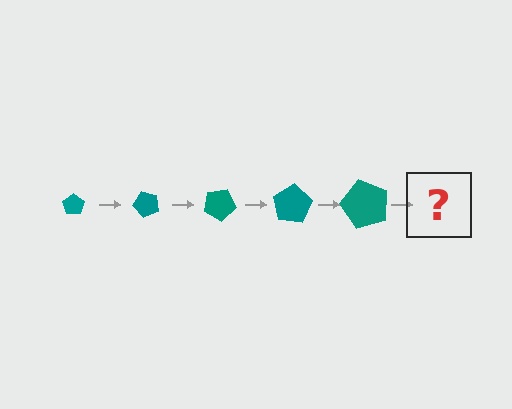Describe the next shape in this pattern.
It should be a pentagon, larger than the previous one and rotated 250 degrees from the start.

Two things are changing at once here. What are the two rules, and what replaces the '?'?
The two rules are that the pentagon grows larger each step and it rotates 50 degrees each step. The '?' should be a pentagon, larger than the previous one and rotated 250 degrees from the start.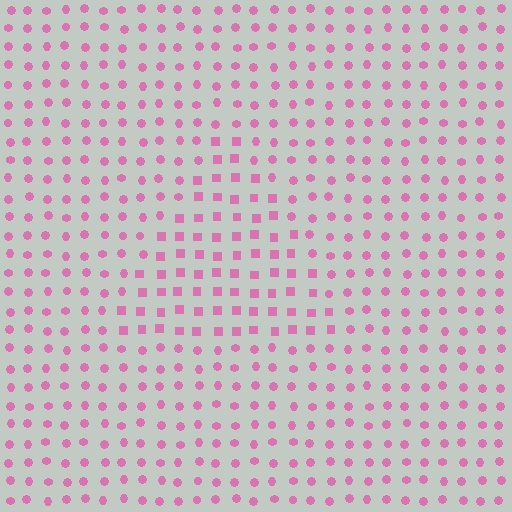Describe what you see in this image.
The image is filled with small pink elements arranged in a uniform grid. A triangle-shaped region contains squares, while the surrounding area contains circles. The boundary is defined purely by the change in element shape.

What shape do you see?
I see a triangle.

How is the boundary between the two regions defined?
The boundary is defined by a change in element shape: squares inside vs. circles outside. All elements share the same color and spacing.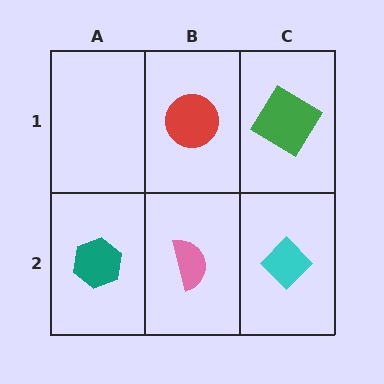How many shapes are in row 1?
2 shapes.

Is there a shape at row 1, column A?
No, that cell is empty.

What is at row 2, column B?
A pink semicircle.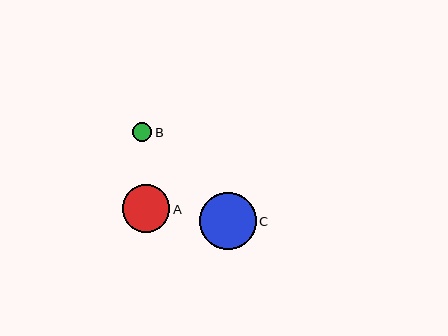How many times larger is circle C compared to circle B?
Circle C is approximately 2.9 times the size of circle B.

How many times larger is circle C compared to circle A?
Circle C is approximately 1.2 times the size of circle A.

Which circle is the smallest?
Circle B is the smallest with a size of approximately 19 pixels.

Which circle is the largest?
Circle C is the largest with a size of approximately 57 pixels.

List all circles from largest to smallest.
From largest to smallest: C, A, B.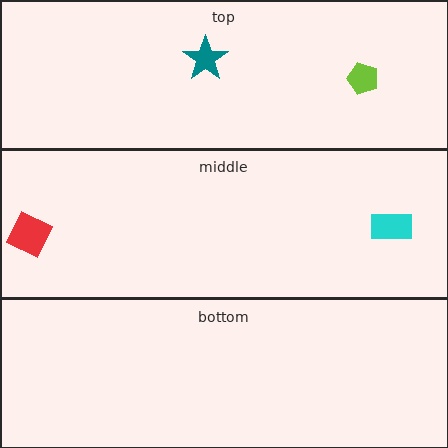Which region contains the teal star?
The top region.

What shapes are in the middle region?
The red diamond, the cyan rectangle.